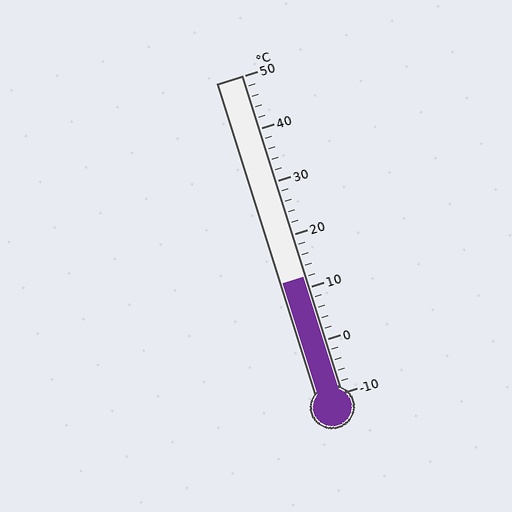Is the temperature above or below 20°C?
The temperature is below 20°C.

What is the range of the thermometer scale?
The thermometer scale ranges from -10°C to 50°C.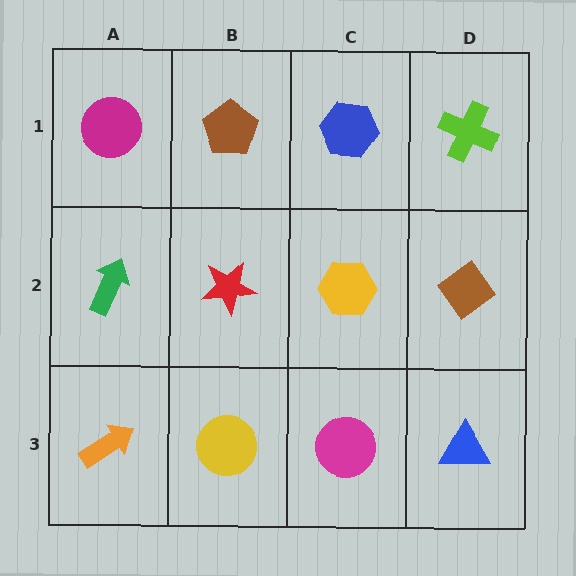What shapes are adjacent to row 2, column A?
A magenta circle (row 1, column A), an orange arrow (row 3, column A), a red star (row 2, column B).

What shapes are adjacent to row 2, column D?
A lime cross (row 1, column D), a blue triangle (row 3, column D), a yellow hexagon (row 2, column C).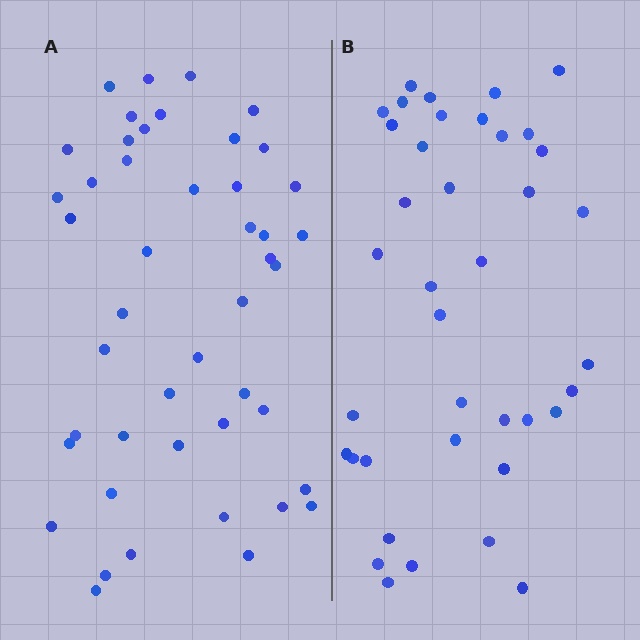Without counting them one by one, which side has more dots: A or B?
Region A (the left region) has more dots.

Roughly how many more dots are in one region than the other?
Region A has roughly 8 or so more dots than region B.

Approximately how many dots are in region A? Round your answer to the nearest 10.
About 50 dots. (The exact count is 46, which rounds to 50.)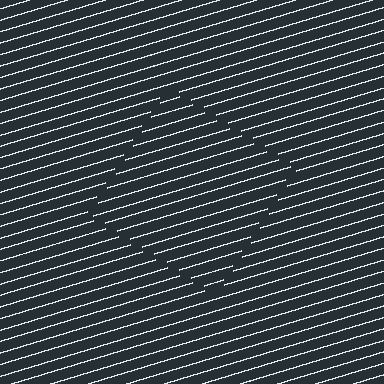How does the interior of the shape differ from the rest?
The interior of the shape contains the same grating, shifted by half a period — the contour is defined by the phase discontinuity where line-ends from the inner and outer gratings abut.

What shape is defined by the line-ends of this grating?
An illusory square. The interior of the shape contains the same grating, shifted by half a period — the contour is defined by the phase discontinuity where line-ends from the inner and outer gratings abut.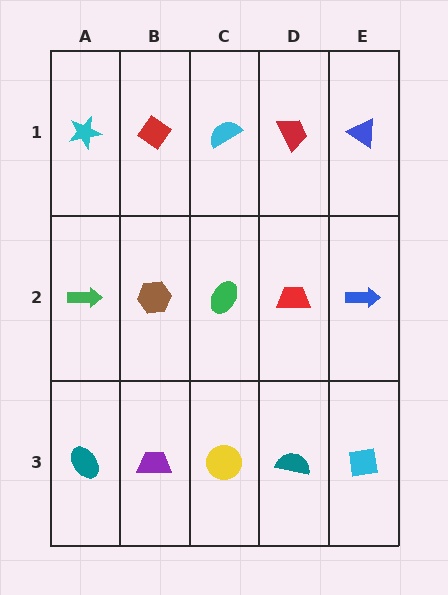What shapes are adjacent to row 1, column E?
A blue arrow (row 2, column E), a red trapezoid (row 1, column D).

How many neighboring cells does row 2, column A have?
3.